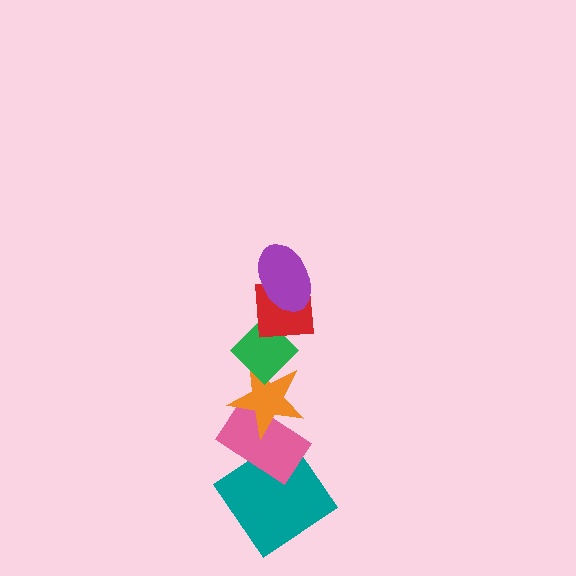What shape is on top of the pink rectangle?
The orange star is on top of the pink rectangle.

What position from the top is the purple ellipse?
The purple ellipse is 1st from the top.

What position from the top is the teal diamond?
The teal diamond is 6th from the top.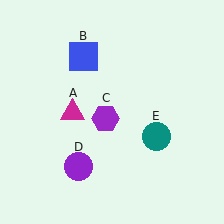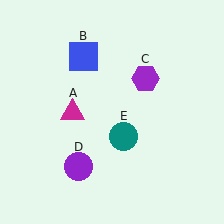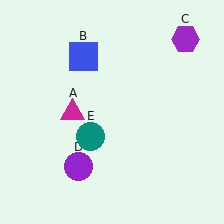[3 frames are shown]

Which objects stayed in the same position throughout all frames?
Magenta triangle (object A) and blue square (object B) and purple circle (object D) remained stationary.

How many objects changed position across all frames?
2 objects changed position: purple hexagon (object C), teal circle (object E).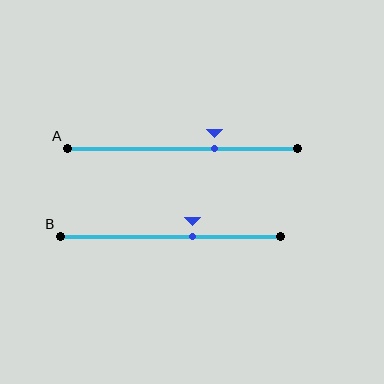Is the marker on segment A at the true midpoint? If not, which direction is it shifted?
No, the marker on segment A is shifted to the right by about 14% of the segment length.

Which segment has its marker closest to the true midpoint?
Segment B has its marker closest to the true midpoint.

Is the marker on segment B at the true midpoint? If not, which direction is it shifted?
No, the marker on segment B is shifted to the right by about 10% of the segment length.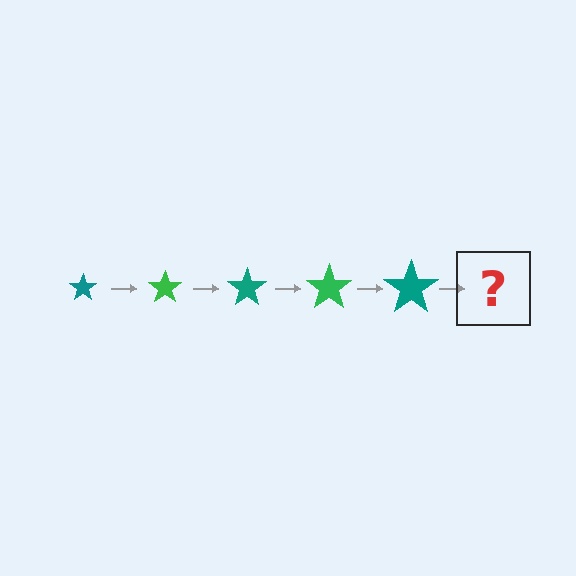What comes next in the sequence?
The next element should be a green star, larger than the previous one.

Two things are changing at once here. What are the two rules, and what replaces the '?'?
The two rules are that the star grows larger each step and the color cycles through teal and green. The '?' should be a green star, larger than the previous one.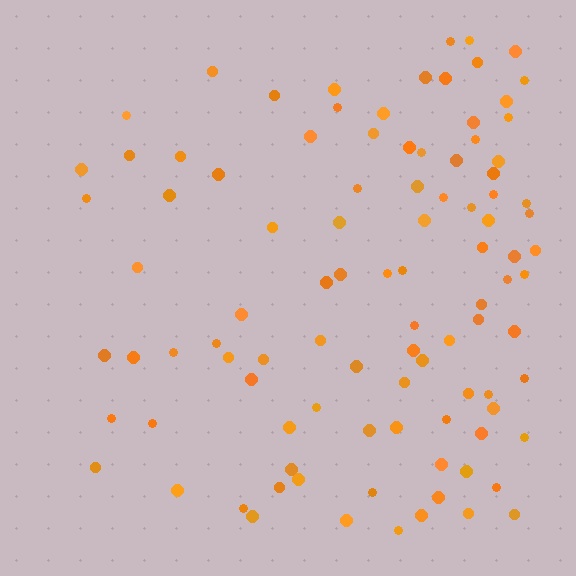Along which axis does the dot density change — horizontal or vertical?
Horizontal.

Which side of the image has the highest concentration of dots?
The right.